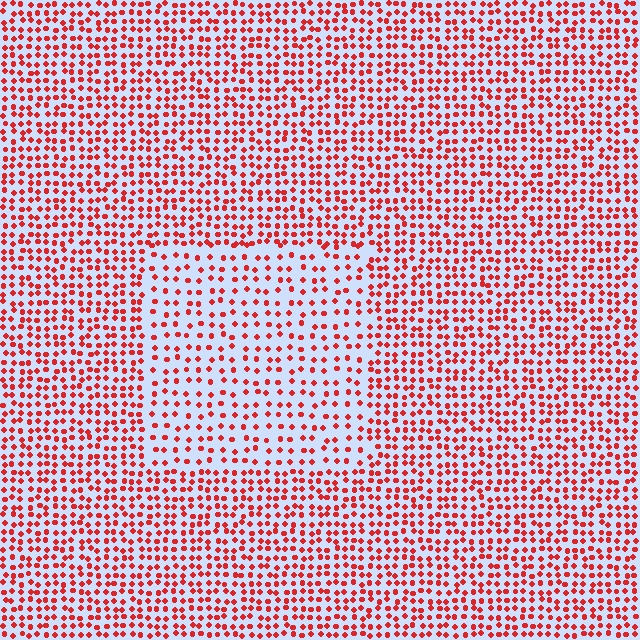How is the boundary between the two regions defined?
The boundary is defined by a change in element density (approximately 1.8x ratio). All elements are the same color, size, and shape.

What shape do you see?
I see a rectangle.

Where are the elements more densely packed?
The elements are more densely packed outside the rectangle boundary.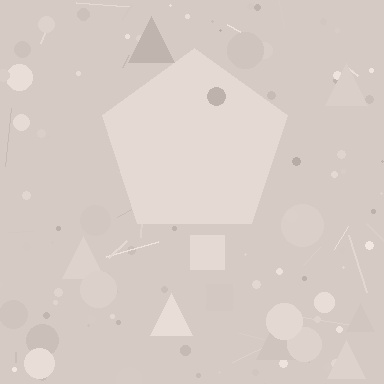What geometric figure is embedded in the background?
A pentagon is embedded in the background.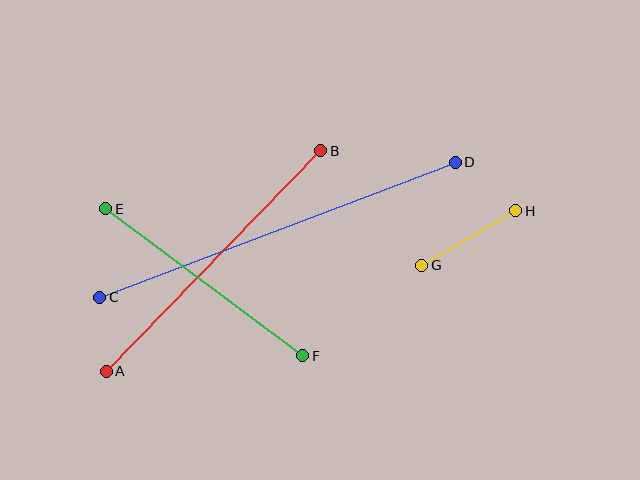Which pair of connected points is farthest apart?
Points C and D are farthest apart.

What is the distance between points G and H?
The distance is approximately 109 pixels.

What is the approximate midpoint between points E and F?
The midpoint is at approximately (204, 282) pixels.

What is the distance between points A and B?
The distance is approximately 308 pixels.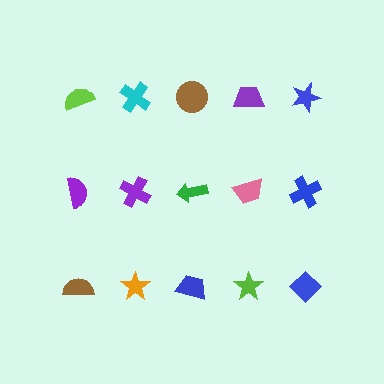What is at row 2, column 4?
A pink trapezoid.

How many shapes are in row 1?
5 shapes.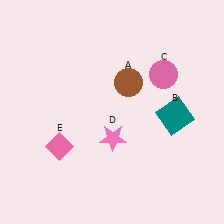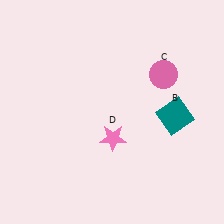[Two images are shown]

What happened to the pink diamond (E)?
The pink diamond (E) was removed in Image 2. It was in the bottom-left area of Image 1.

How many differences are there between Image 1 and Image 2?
There are 2 differences between the two images.